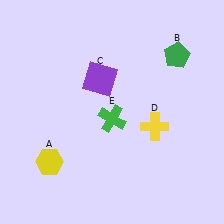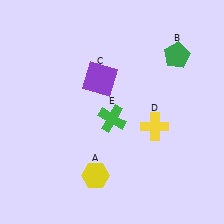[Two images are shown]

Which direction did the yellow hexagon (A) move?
The yellow hexagon (A) moved right.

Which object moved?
The yellow hexagon (A) moved right.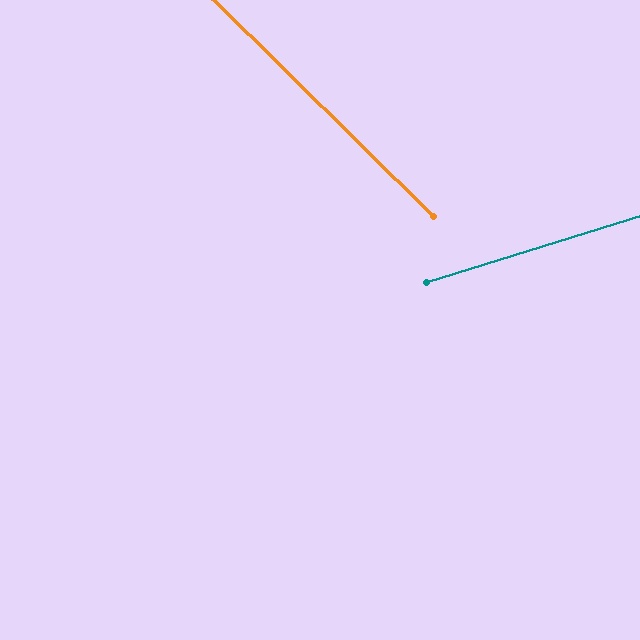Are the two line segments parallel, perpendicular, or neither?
Neither parallel nor perpendicular — they differ by about 62°.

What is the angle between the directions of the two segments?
Approximately 62 degrees.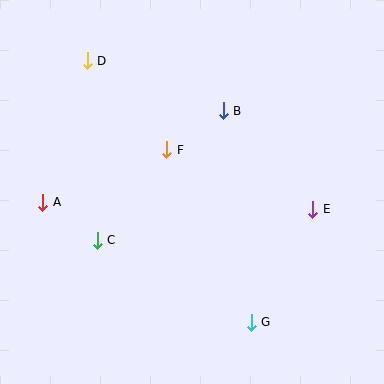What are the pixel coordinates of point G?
Point G is at (251, 322).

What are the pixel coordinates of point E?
Point E is at (313, 209).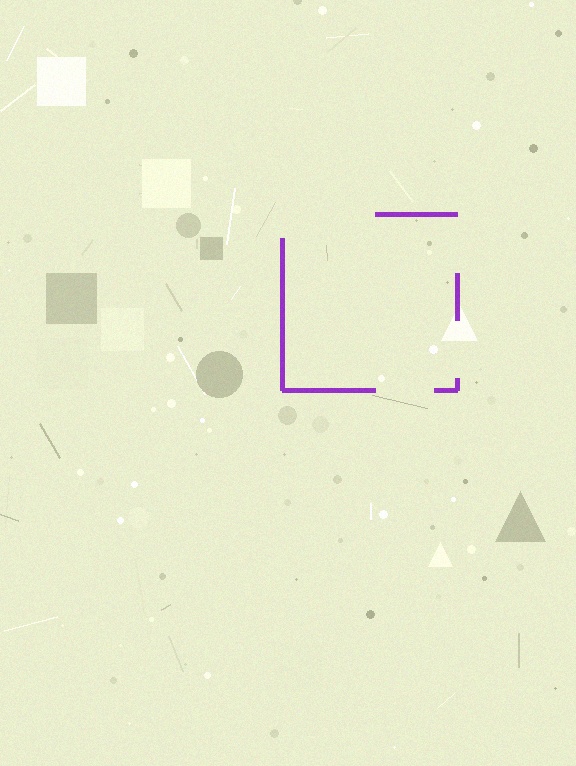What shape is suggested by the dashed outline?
The dashed outline suggests a square.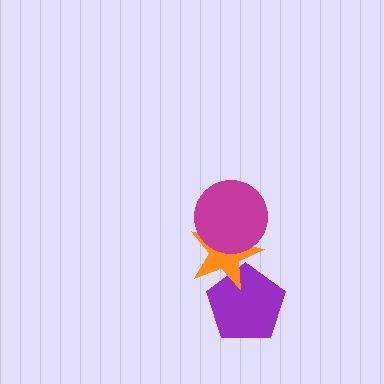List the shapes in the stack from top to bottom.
From top to bottom: the magenta circle, the orange star, the purple pentagon.